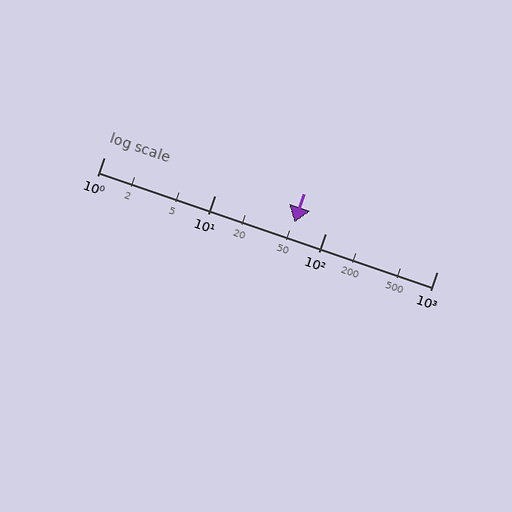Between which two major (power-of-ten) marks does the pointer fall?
The pointer is between 10 and 100.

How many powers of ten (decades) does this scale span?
The scale spans 3 decades, from 1 to 1000.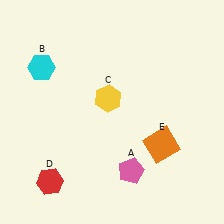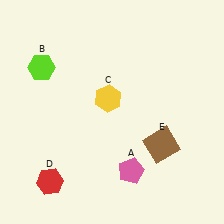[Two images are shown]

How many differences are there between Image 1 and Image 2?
There are 2 differences between the two images.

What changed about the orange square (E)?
In Image 1, E is orange. In Image 2, it changed to brown.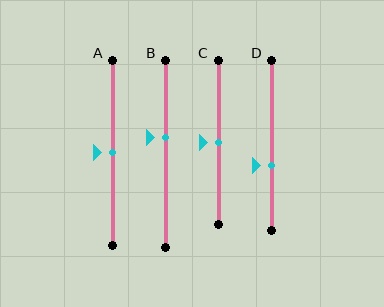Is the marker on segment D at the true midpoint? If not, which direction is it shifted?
No, the marker on segment D is shifted downward by about 12% of the segment length.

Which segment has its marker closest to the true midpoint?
Segment A has its marker closest to the true midpoint.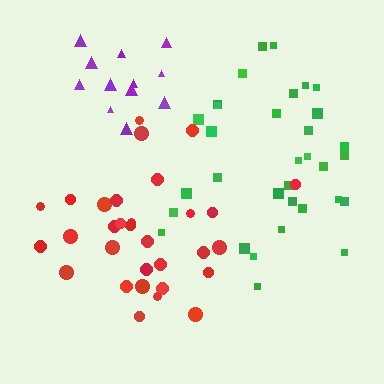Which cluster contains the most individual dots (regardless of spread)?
Green (33).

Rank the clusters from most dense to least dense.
red, green, purple.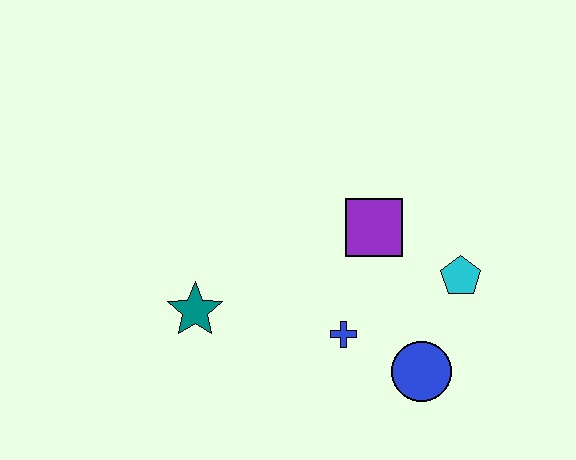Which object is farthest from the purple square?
The teal star is farthest from the purple square.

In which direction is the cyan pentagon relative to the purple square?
The cyan pentagon is to the right of the purple square.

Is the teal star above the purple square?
No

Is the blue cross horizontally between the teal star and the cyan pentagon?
Yes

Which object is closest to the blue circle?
The blue cross is closest to the blue circle.